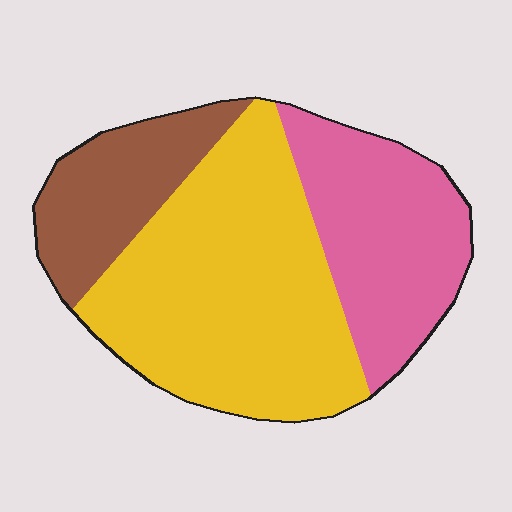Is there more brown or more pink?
Pink.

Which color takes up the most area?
Yellow, at roughly 50%.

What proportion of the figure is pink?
Pink covers roughly 30% of the figure.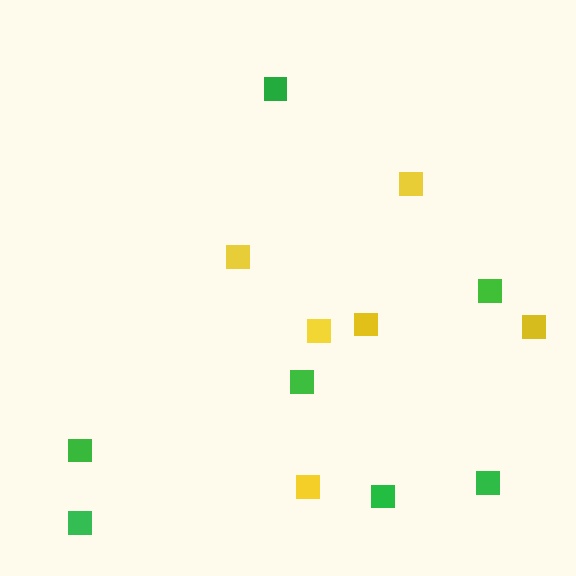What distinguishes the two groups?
There are 2 groups: one group of yellow squares (6) and one group of green squares (7).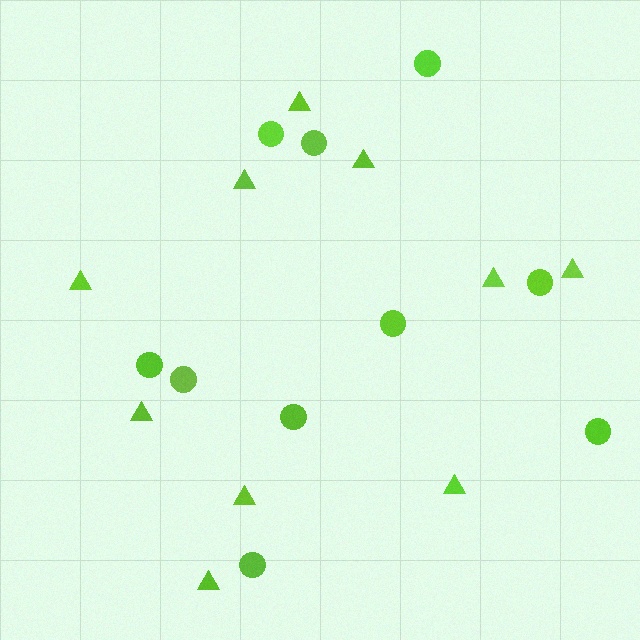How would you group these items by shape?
There are 2 groups: one group of circles (10) and one group of triangles (10).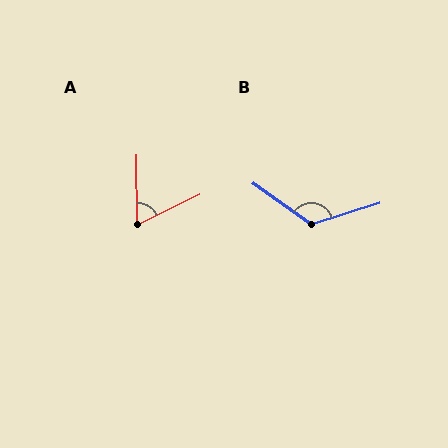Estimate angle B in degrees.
Approximately 127 degrees.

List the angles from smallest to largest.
A (65°), B (127°).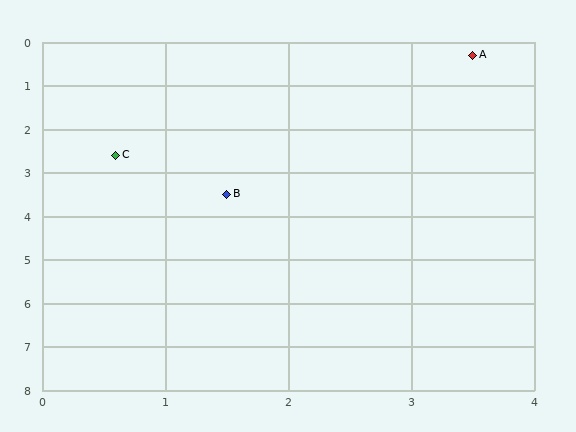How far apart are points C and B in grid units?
Points C and B are about 1.3 grid units apart.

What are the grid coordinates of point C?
Point C is at approximately (0.6, 2.6).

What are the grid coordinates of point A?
Point A is at approximately (3.5, 0.3).